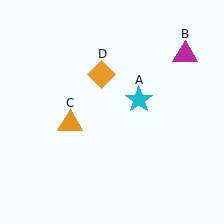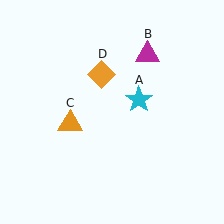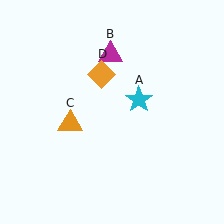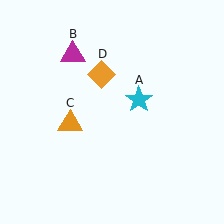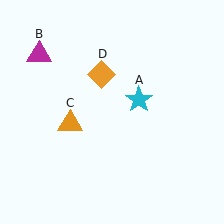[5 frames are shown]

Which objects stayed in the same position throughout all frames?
Cyan star (object A) and orange triangle (object C) and orange diamond (object D) remained stationary.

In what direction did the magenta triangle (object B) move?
The magenta triangle (object B) moved left.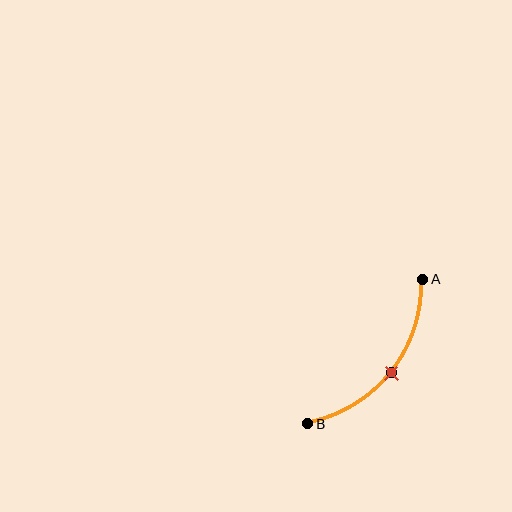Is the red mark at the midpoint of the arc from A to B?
Yes. The red mark lies on the arc at equal arc-length from both A and B — it is the arc midpoint.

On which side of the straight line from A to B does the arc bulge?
The arc bulges below and to the right of the straight line connecting A and B.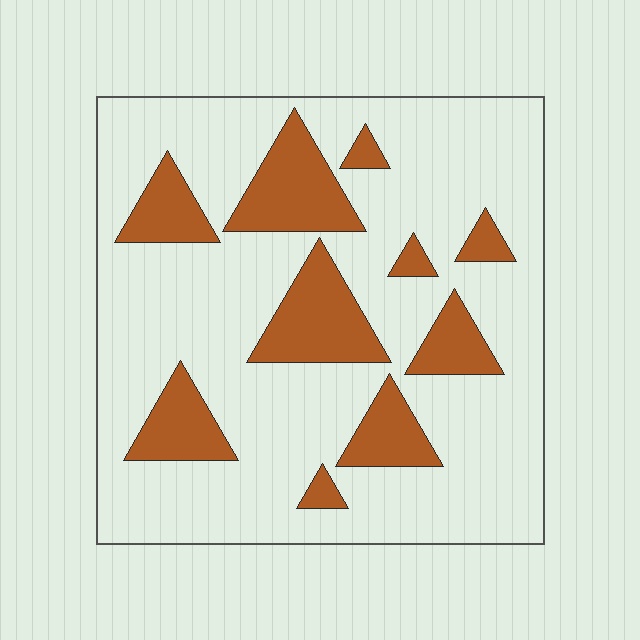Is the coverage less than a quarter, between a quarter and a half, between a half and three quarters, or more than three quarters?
Less than a quarter.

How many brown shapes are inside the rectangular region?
10.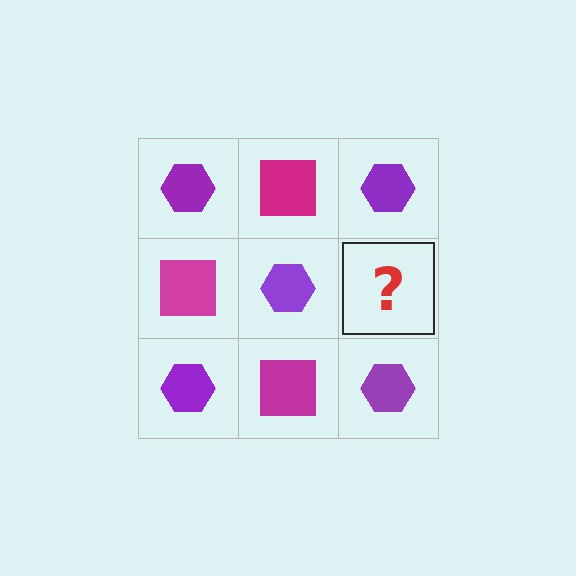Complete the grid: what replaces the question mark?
The question mark should be replaced with a magenta square.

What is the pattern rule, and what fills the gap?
The rule is that it alternates purple hexagon and magenta square in a checkerboard pattern. The gap should be filled with a magenta square.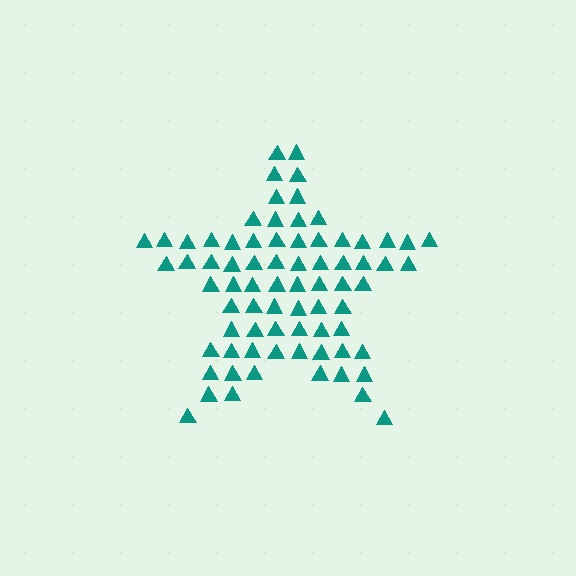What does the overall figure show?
The overall figure shows a star.